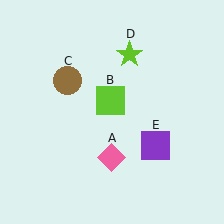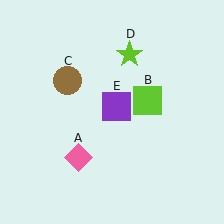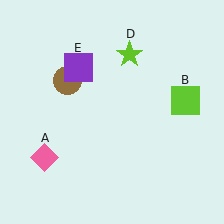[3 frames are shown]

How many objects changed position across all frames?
3 objects changed position: pink diamond (object A), lime square (object B), purple square (object E).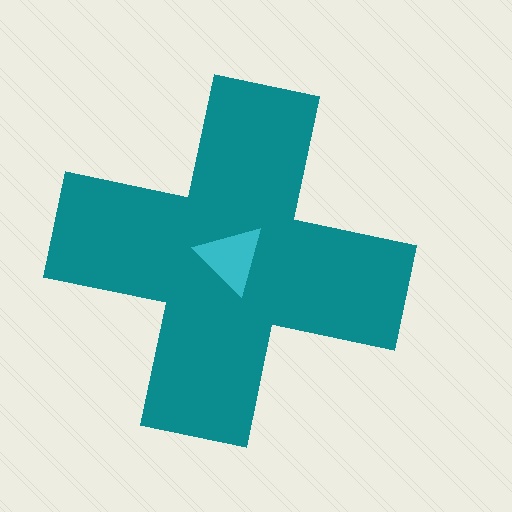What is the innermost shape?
The cyan triangle.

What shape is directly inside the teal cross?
The cyan triangle.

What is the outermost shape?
The teal cross.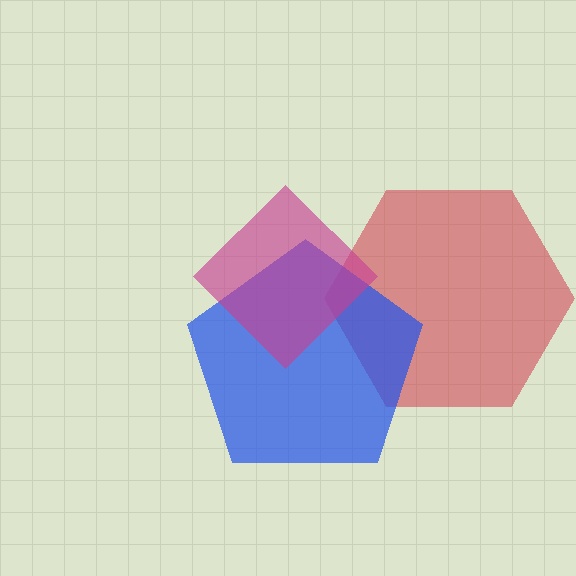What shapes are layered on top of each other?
The layered shapes are: a red hexagon, a blue pentagon, a magenta diamond.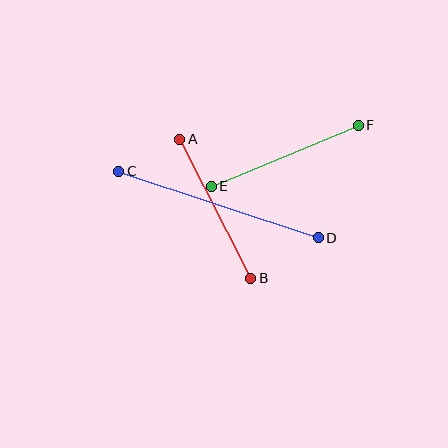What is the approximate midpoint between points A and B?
The midpoint is at approximately (215, 209) pixels.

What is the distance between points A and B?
The distance is approximately 156 pixels.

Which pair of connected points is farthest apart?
Points C and D are farthest apart.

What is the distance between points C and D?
The distance is approximately 211 pixels.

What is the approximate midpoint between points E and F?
The midpoint is at approximately (285, 156) pixels.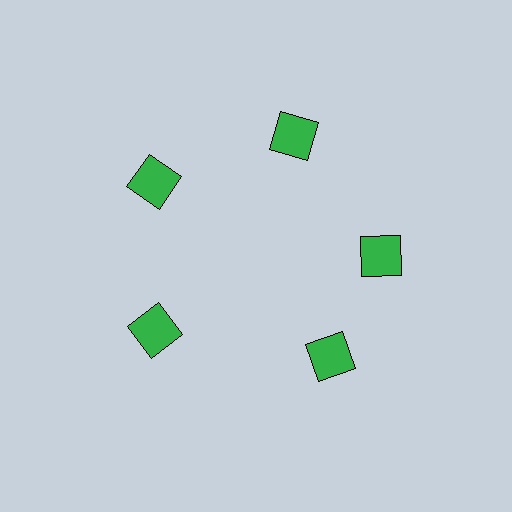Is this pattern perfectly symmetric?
No. The 5 green squares are arranged in a ring, but one element near the 5 o'clock position is rotated out of alignment along the ring, breaking the 5-fold rotational symmetry.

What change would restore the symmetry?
The symmetry would be restored by rotating it back into even spacing with its neighbors so that all 5 squares sit at equal angles and equal distance from the center.